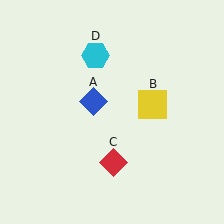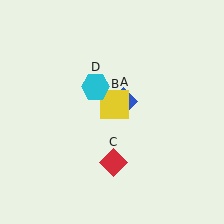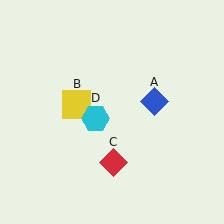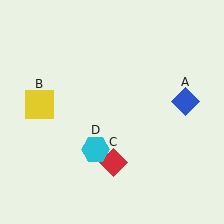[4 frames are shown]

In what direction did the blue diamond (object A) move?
The blue diamond (object A) moved right.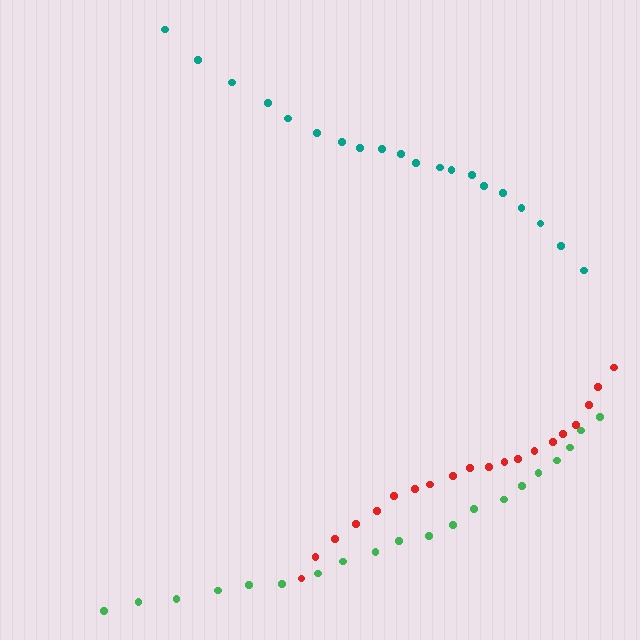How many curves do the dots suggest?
There are 3 distinct paths.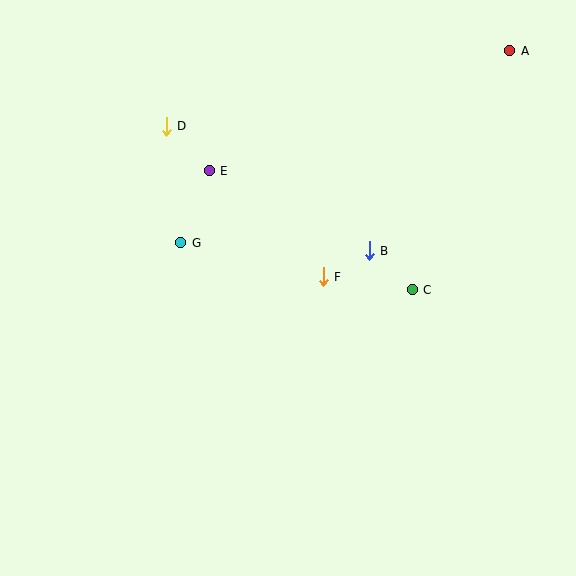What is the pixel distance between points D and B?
The distance between D and B is 238 pixels.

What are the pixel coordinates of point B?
Point B is at (369, 251).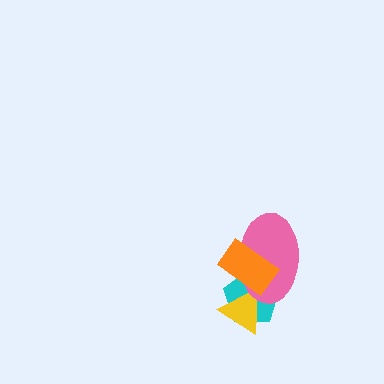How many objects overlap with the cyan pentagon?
3 objects overlap with the cyan pentagon.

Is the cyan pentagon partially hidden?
Yes, it is partially covered by another shape.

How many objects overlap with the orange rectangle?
3 objects overlap with the orange rectangle.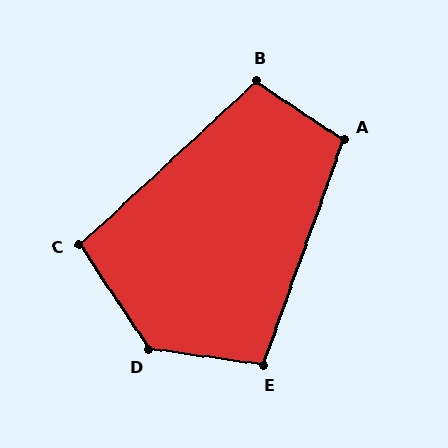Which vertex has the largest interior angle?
D, at approximately 131 degrees.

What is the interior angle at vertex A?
Approximately 104 degrees (obtuse).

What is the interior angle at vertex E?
Approximately 102 degrees (obtuse).